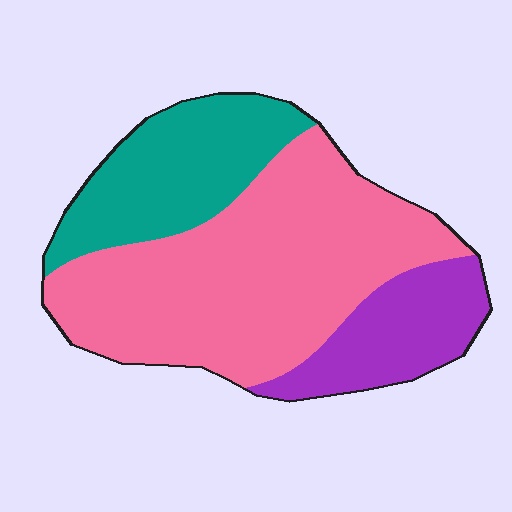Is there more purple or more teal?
Teal.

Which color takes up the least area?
Purple, at roughly 20%.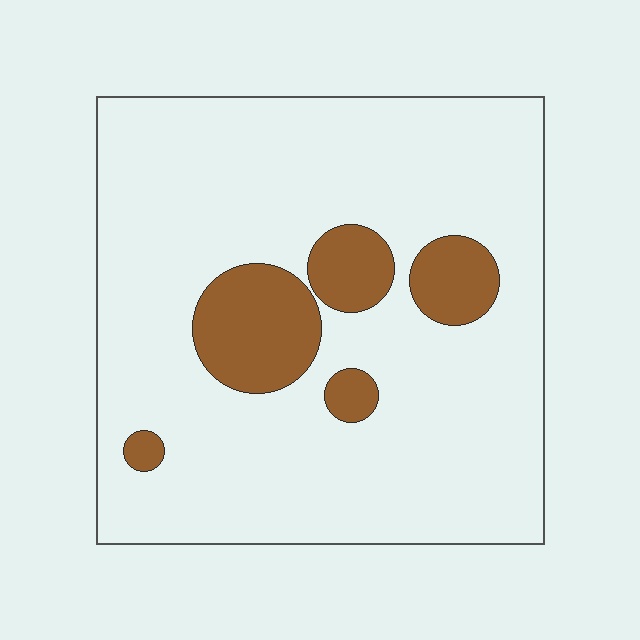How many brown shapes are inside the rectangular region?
5.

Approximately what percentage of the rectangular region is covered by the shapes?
Approximately 15%.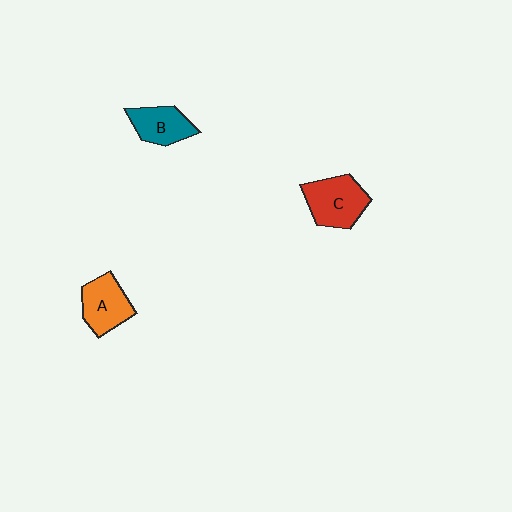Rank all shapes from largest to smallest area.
From largest to smallest: C (red), A (orange), B (teal).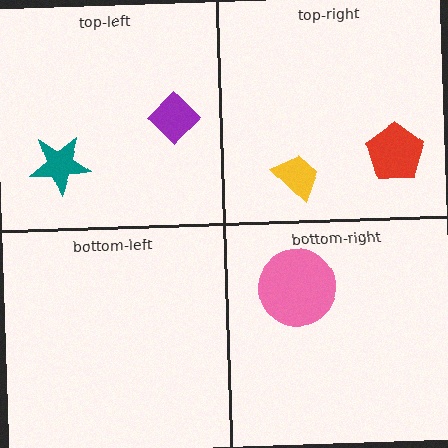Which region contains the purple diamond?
The top-left region.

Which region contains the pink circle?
The bottom-right region.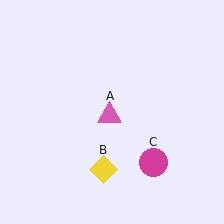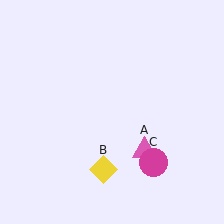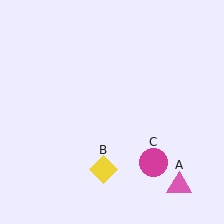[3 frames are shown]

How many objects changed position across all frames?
1 object changed position: pink triangle (object A).